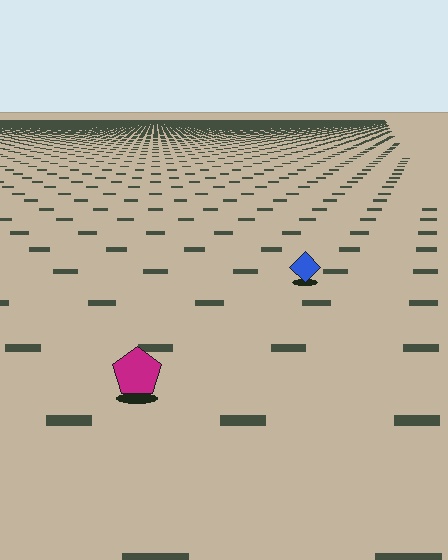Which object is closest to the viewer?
The magenta pentagon is closest. The texture marks near it are larger and more spread out.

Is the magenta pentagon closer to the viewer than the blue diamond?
Yes. The magenta pentagon is closer — you can tell from the texture gradient: the ground texture is coarser near it.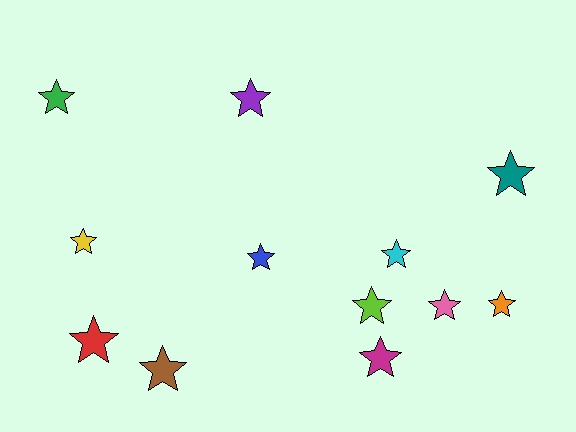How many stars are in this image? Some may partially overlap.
There are 12 stars.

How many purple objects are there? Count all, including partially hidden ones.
There is 1 purple object.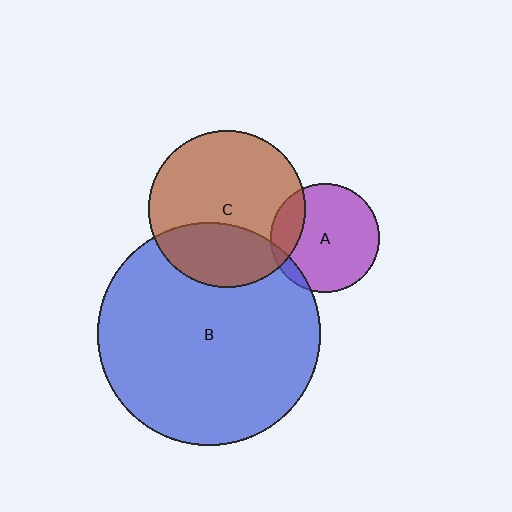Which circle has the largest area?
Circle B (blue).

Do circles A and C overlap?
Yes.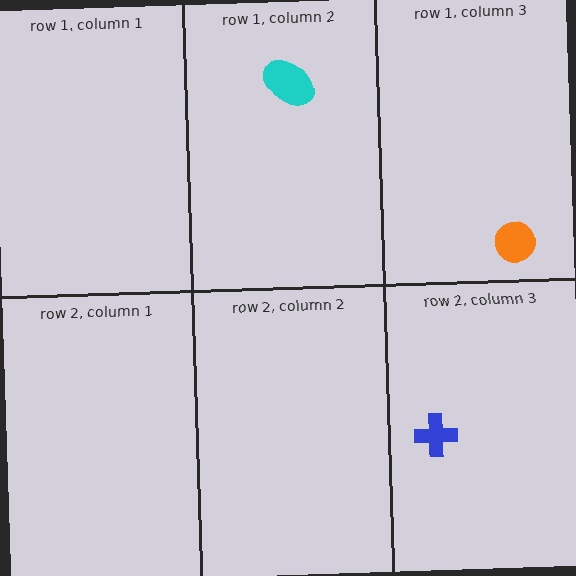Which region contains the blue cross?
The row 2, column 3 region.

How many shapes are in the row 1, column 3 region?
1.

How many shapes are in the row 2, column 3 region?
1.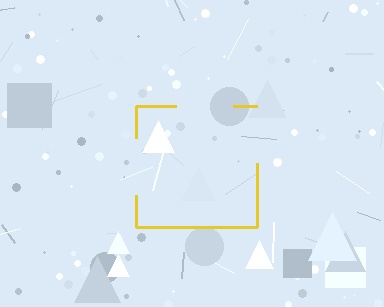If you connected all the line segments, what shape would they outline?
They would outline a square.